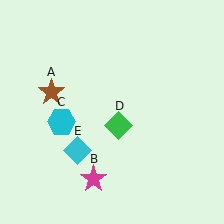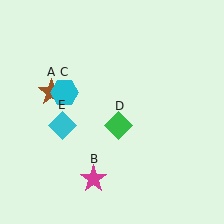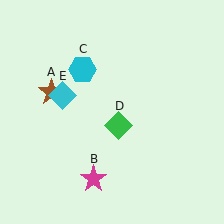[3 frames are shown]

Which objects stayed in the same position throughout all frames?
Brown star (object A) and magenta star (object B) and green diamond (object D) remained stationary.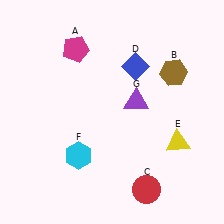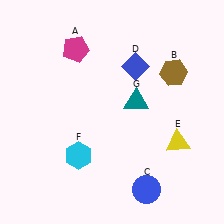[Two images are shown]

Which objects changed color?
C changed from red to blue. G changed from purple to teal.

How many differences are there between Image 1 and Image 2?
There are 2 differences between the two images.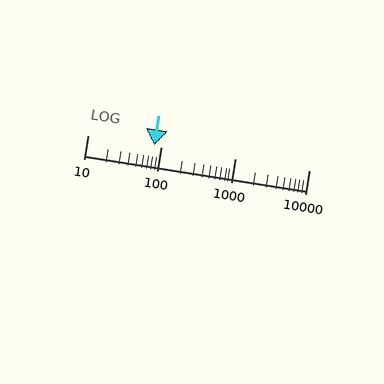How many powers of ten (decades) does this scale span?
The scale spans 3 decades, from 10 to 10000.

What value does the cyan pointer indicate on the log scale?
The pointer indicates approximately 80.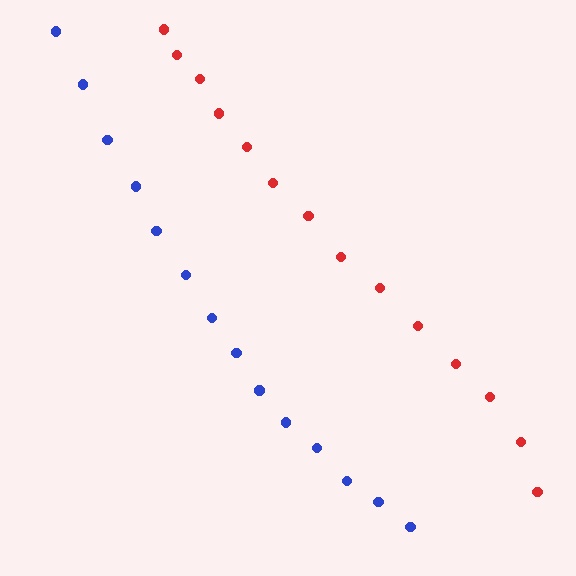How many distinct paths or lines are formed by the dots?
There are 2 distinct paths.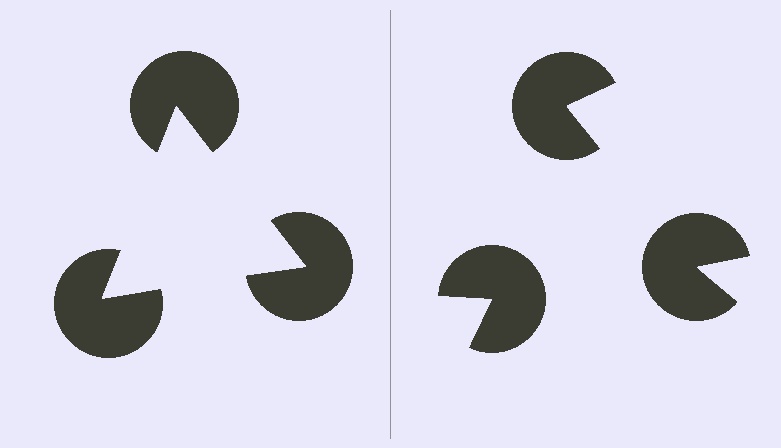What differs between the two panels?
The pac-man discs are positioned identically on both sides; only the wedge orientations differ. On the left they align to a triangle; on the right they are misaligned.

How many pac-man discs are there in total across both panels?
6 — 3 on each side.